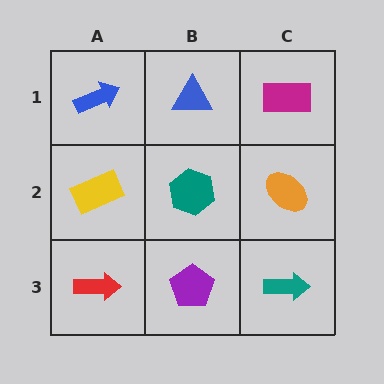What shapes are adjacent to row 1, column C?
An orange ellipse (row 2, column C), a blue triangle (row 1, column B).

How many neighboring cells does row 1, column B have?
3.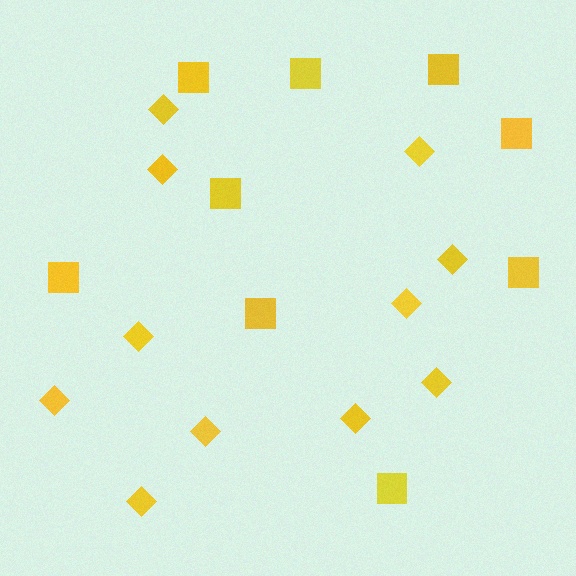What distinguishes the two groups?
There are 2 groups: one group of squares (9) and one group of diamonds (11).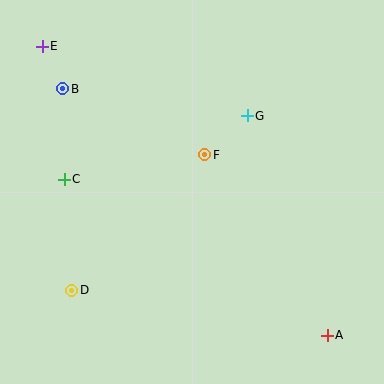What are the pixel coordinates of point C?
Point C is at (64, 179).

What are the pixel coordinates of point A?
Point A is at (327, 335).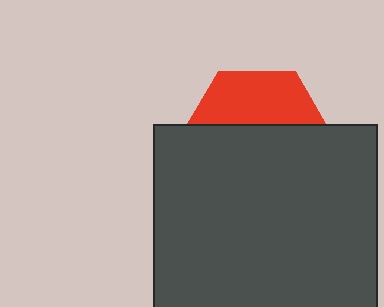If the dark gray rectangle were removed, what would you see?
You would see the complete red hexagon.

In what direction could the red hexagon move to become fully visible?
The red hexagon could move up. That would shift it out from behind the dark gray rectangle entirely.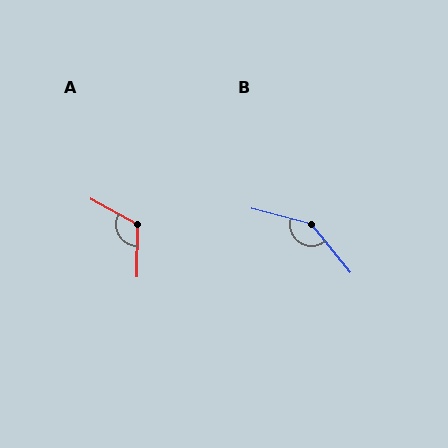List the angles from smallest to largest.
A (119°), B (144°).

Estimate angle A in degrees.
Approximately 119 degrees.